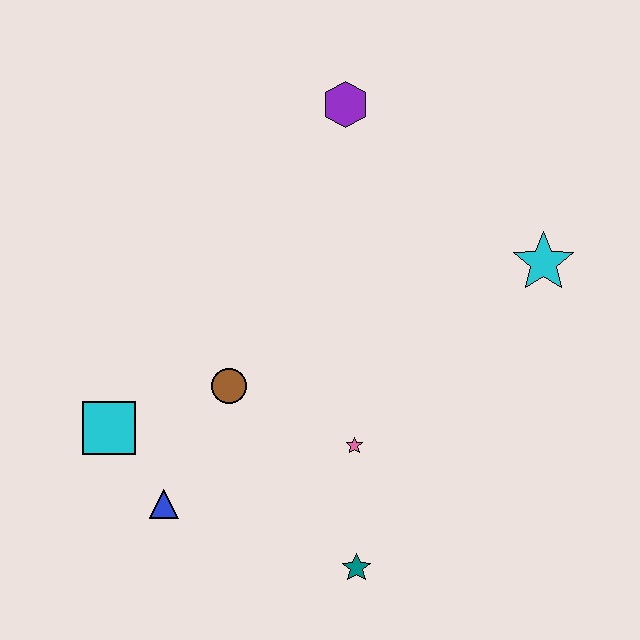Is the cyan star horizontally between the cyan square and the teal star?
No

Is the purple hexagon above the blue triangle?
Yes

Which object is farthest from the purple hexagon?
The teal star is farthest from the purple hexagon.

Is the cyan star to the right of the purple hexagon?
Yes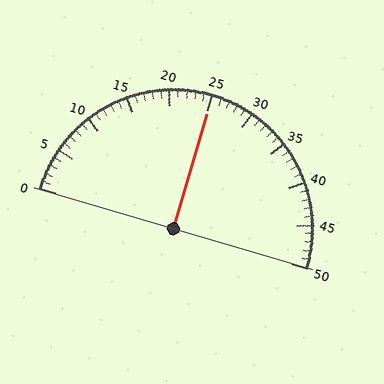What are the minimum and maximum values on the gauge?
The gauge ranges from 0 to 50.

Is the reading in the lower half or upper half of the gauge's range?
The reading is in the upper half of the range (0 to 50).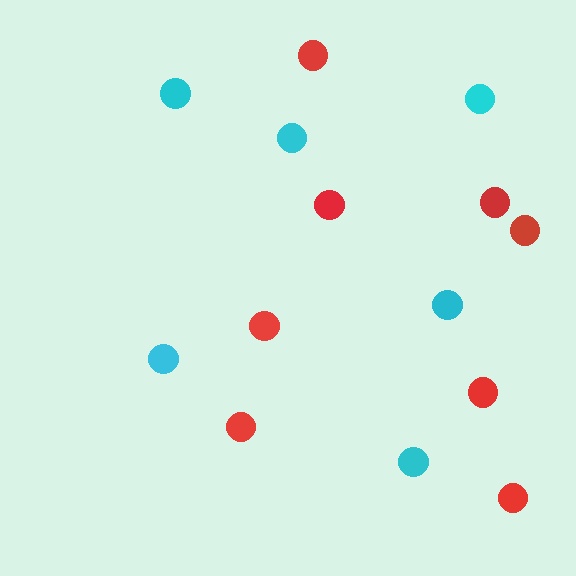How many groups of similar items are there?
There are 2 groups: one group of cyan circles (6) and one group of red circles (8).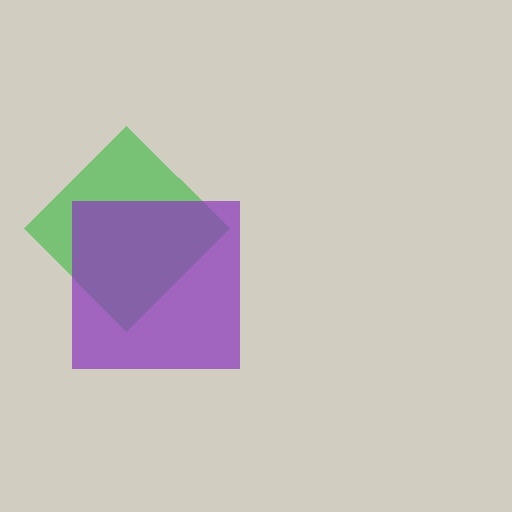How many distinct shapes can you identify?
There are 2 distinct shapes: a green diamond, a purple square.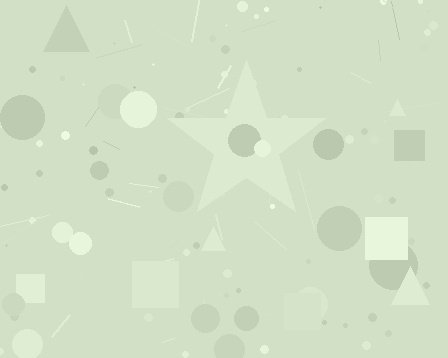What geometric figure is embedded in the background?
A star is embedded in the background.